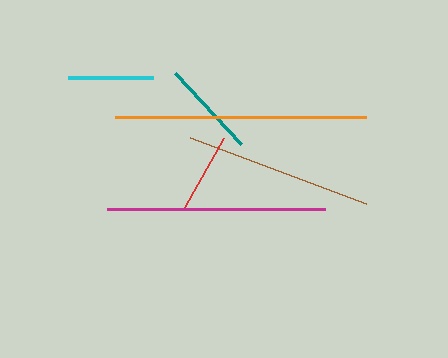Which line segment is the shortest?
The red line is the shortest at approximately 79 pixels.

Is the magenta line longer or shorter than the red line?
The magenta line is longer than the red line.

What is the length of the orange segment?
The orange segment is approximately 251 pixels long.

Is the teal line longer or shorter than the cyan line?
The teal line is longer than the cyan line.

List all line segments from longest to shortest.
From longest to shortest: orange, magenta, brown, teal, cyan, red.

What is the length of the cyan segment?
The cyan segment is approximately 86 pixels long.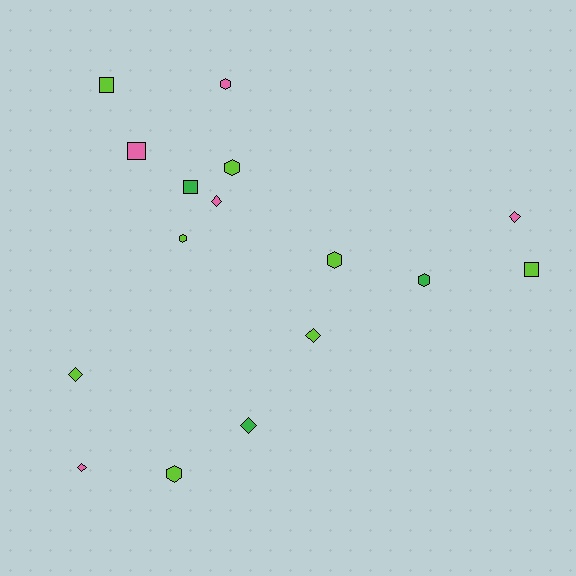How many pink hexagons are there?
There is 1 pink hexagon.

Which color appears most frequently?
Lime, with 8 objects.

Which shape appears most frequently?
Diamond, with 6 objects.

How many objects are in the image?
There are 16 objects.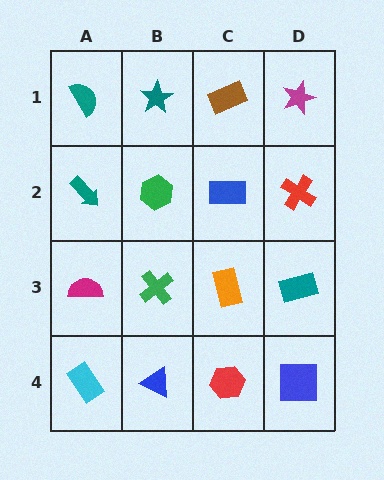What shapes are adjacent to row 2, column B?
A teal star (row 1, column B), a green cross (row 3, column B), a teal arrow (row 2, column A), a blue rectangle (row 2, column C).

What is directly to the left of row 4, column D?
A red hexagon.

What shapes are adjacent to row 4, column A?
A magenta semicircle (row 3, column A), a blue triangle (row 4, column B).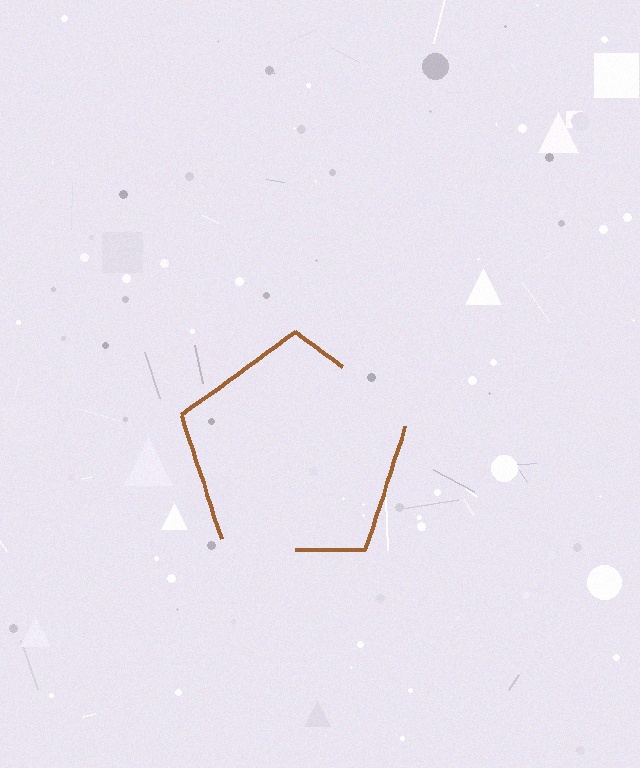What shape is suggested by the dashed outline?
The dashed outline suggests a pentagon.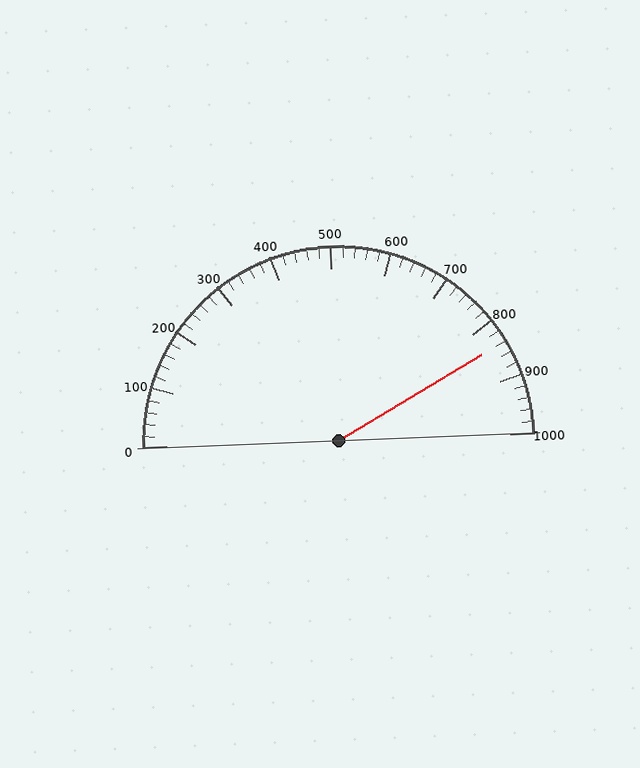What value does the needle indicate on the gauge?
The needle indicates approximately 840.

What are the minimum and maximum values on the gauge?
The gauge ranges from 0 to 1000.